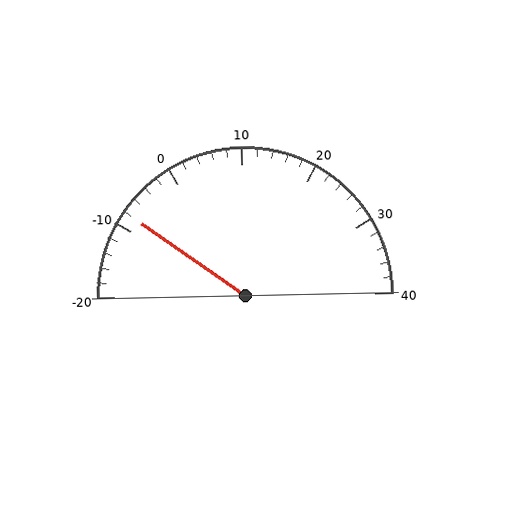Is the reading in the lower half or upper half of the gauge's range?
The reading is in the lower half of the range (-20 to 40).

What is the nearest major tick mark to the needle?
The nearest major tick mark is -10.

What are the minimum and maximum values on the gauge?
The gauge ranges from -20 to 40.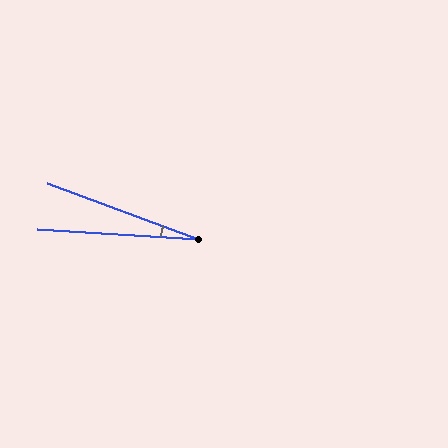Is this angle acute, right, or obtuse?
It is acute.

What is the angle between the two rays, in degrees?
Approximately 17 degrees.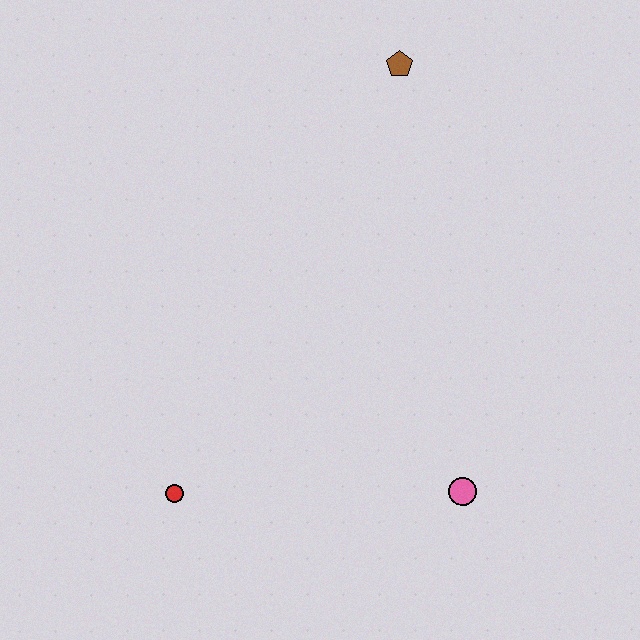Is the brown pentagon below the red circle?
No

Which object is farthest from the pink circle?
The brown pentagon is farthest from the pink circle.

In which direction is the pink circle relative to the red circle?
The pink circle is to the right of the red circle.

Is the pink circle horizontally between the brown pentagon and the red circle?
No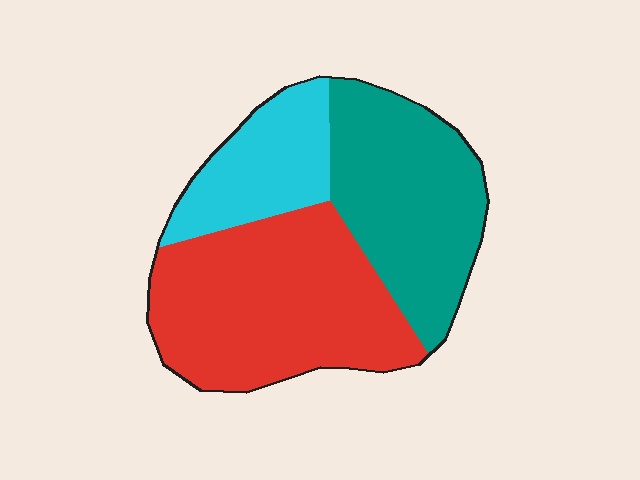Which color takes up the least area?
Cyan, at roughly 20%.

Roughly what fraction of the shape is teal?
Teal takes up between a third and a half of the shape.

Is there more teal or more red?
Red.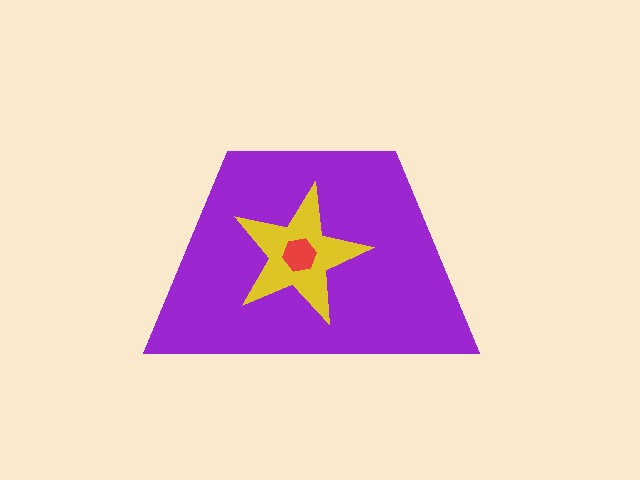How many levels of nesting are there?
3.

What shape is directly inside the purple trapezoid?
The yellow star.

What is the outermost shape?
The purple trapezoid.